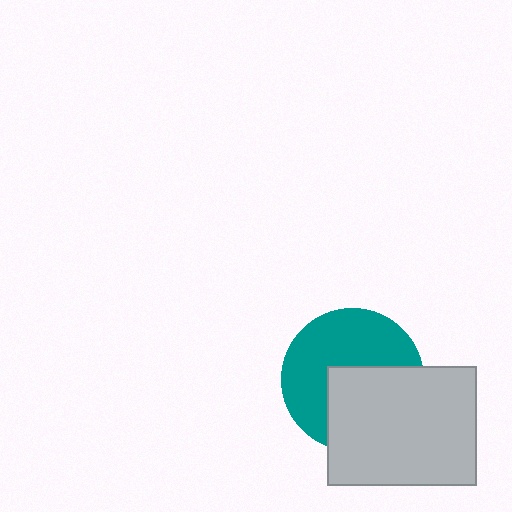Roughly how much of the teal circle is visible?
About half of it is visible (roughly 56%).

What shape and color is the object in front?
The object in front is a light gray rectangle.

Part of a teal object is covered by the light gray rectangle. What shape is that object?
It is a circle.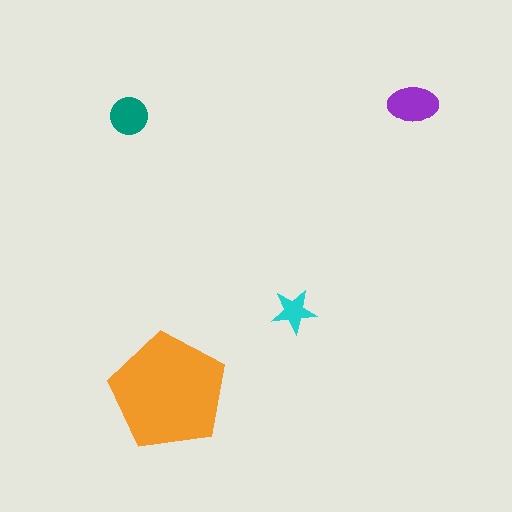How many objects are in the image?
There are 4 objects in the image.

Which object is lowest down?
The orange pentagon is bottommost.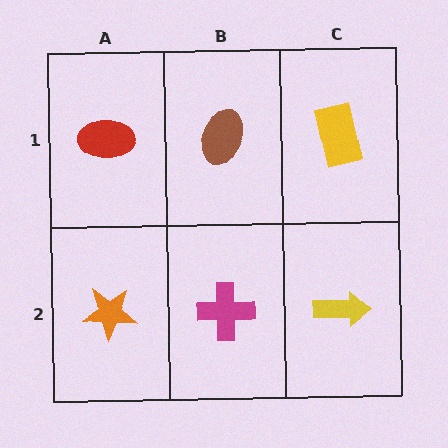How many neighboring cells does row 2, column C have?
2.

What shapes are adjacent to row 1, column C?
A yellow arrow (row 2, column C), a brown ellipse (row 1, column B).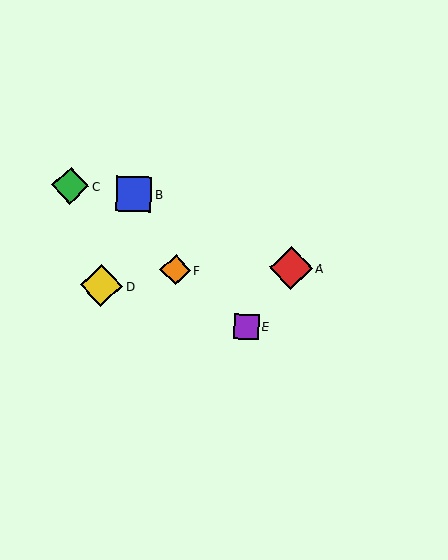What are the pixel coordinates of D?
Object D is at (101, 286).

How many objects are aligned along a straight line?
3 objects (C, E, F) are aligned along a straight line.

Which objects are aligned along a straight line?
Objects C, E, F are aligned along a straight line.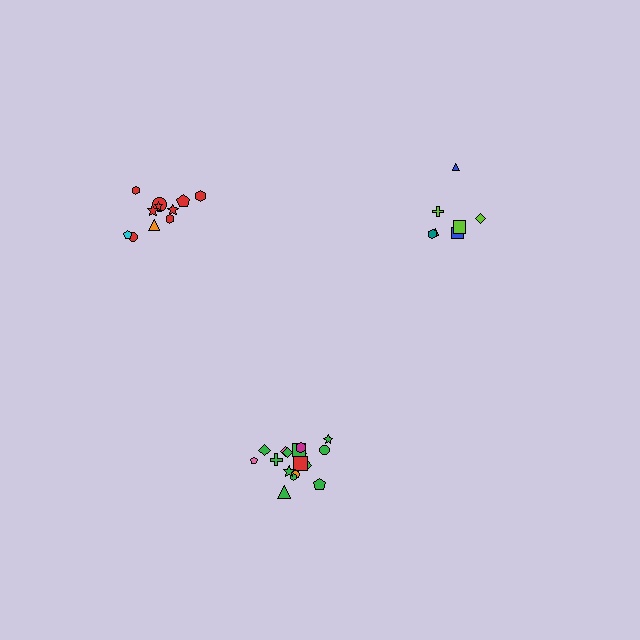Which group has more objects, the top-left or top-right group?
The top-left group.